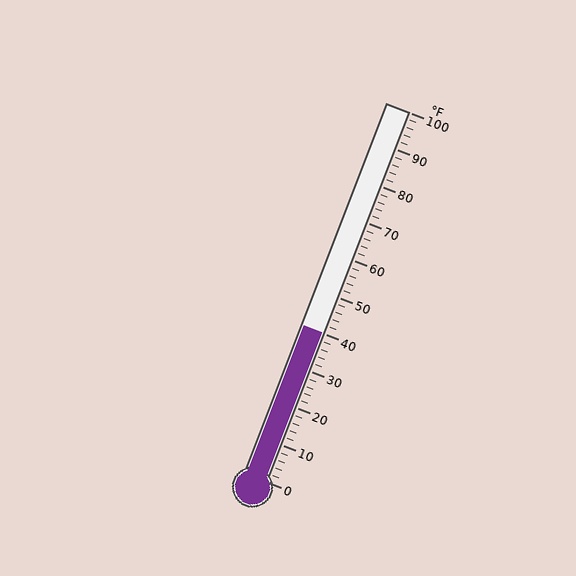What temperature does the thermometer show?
The thermometer shows approximately 40°F.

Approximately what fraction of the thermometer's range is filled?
The thermometer is filled to approximately 40% of its range.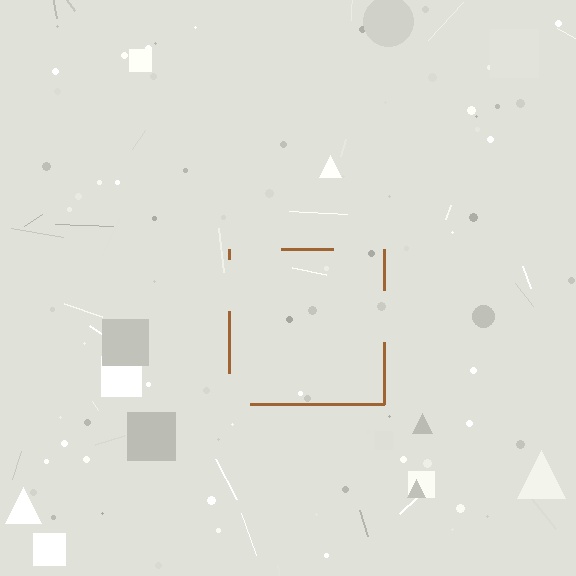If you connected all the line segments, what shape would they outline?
They would outline a square.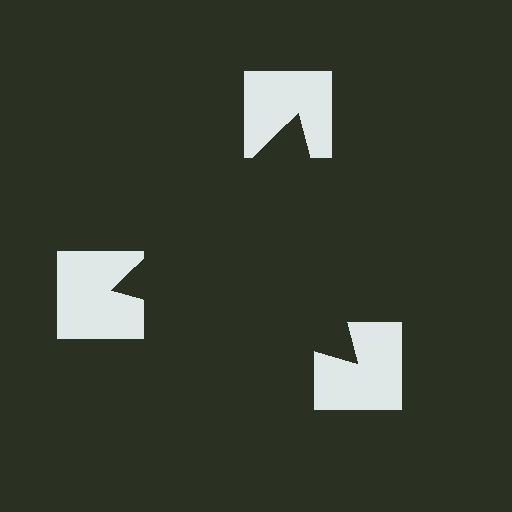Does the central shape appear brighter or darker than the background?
It typically appears slightly darker than the background, even though no actual brightness change is drawn.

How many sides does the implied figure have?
3 sides.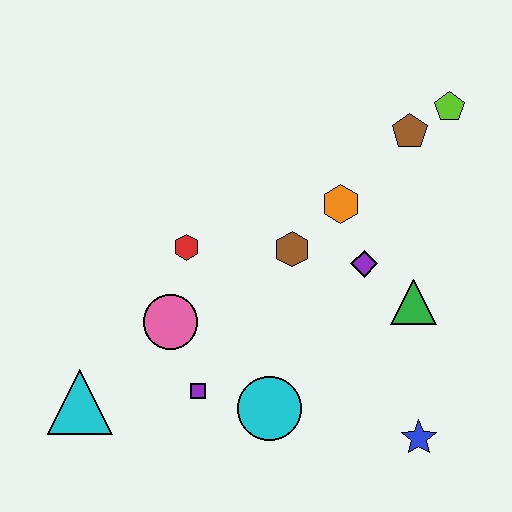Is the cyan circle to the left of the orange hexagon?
Yes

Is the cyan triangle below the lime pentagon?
Yes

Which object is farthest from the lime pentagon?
The cyan triangle is farthest from the lime pentagon.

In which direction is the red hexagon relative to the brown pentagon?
The red hexagon is to the left of the brown pentagon.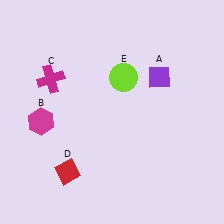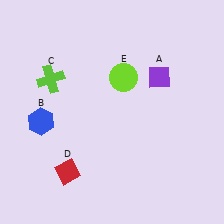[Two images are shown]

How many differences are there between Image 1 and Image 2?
There are 2 differences between the two images.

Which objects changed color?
B changed from magenta to blue. C changed from magenta to lime.